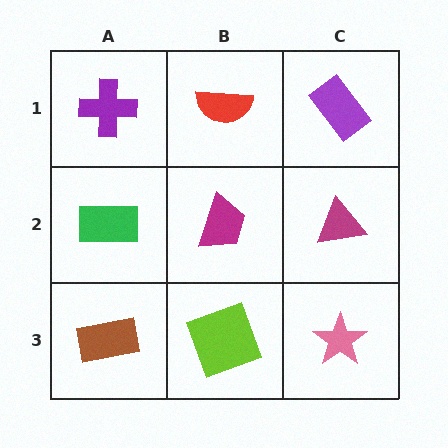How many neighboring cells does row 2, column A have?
3.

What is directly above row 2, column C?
A purple rectangle.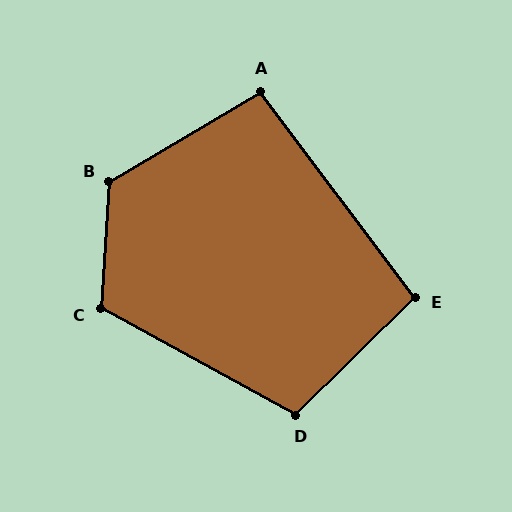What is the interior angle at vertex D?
Approximately 107 degrees (obtuse).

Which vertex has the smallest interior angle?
A, at approximately 96 degrees.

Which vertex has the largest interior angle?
B, at approximately 125 degrees.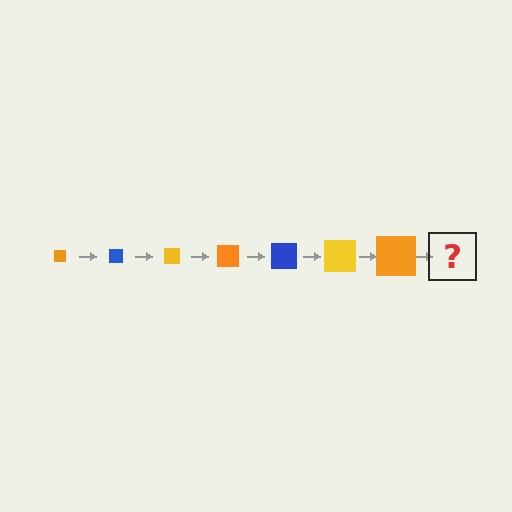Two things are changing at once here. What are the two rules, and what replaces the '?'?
The two rules are that the square grows larger each step and the color cycles through orange, blue, and yellow. The '?' should be a blue square, larger than the previous one.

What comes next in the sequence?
The next element should be a blue square, larger than the previous one.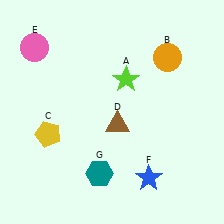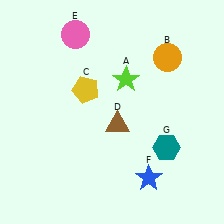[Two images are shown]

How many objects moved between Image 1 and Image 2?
3 objects moved between the two images.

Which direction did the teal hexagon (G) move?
The teal hexagon (G) moved right.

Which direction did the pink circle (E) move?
The pink circle (E) moved right.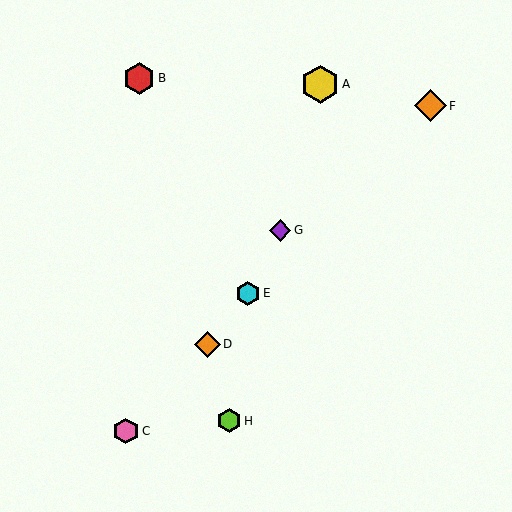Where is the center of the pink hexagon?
The center of the pink hexagon is at (126, 431).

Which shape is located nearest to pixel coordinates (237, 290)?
The cyan hexagon (labeled E) at (248, 293) is nearest to that location.